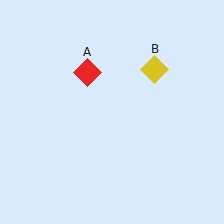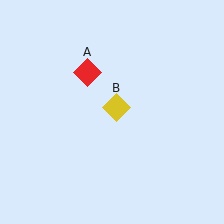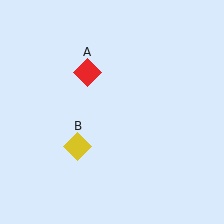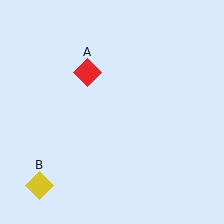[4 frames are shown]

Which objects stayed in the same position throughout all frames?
Red diamond (object A) remained stationary.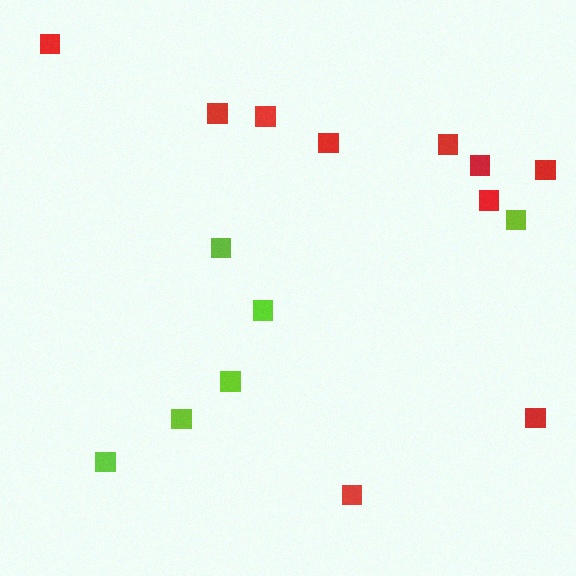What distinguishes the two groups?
There are 2 groups: one group of red squares (10) and one group of lime squares (6).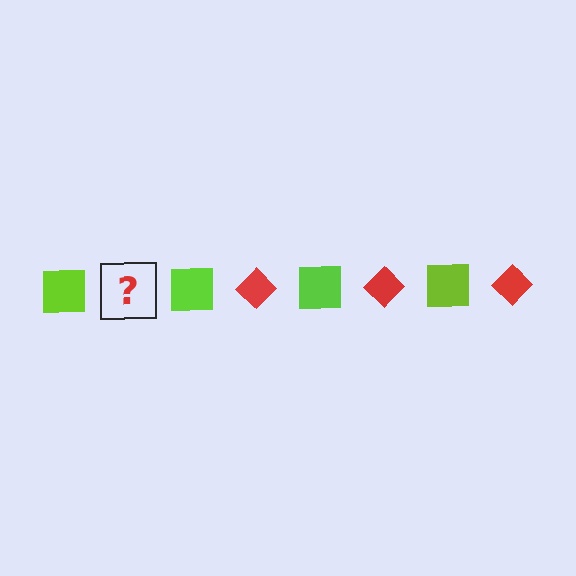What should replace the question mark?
The question mark should be replaced with a red diamond.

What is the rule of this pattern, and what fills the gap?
The rule is that the pattern alternates between lime square and red diamond. The gap should be filled with a red diamond.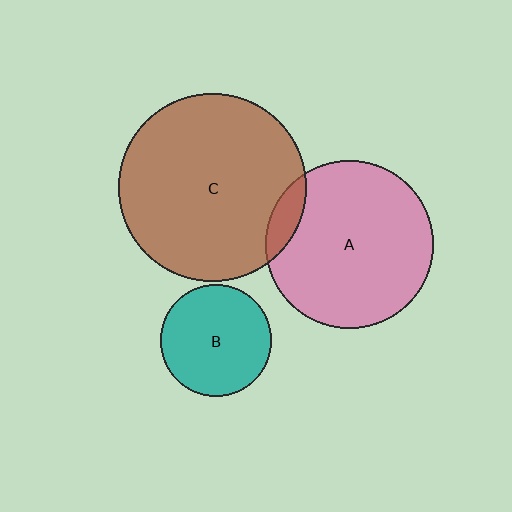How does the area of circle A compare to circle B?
Approximately 2.3 times.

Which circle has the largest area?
Circle C (brown).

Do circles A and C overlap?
Yes.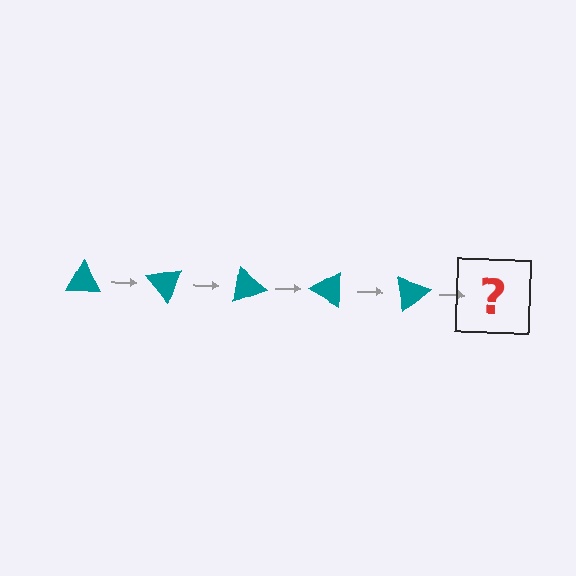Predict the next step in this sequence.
The next step is a teal triangle rotated 250 degrees.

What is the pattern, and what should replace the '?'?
The pattern is that the triangle rotates 50 degrees each step. The '?' should be a teal triangle rotated 250 degrees.